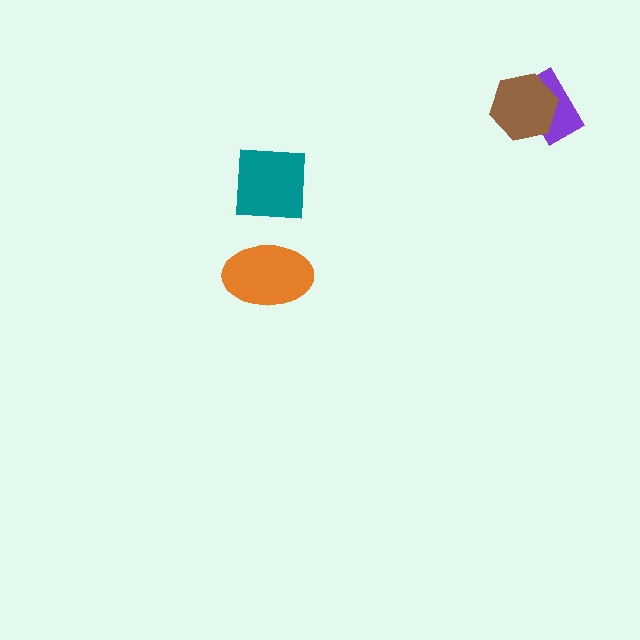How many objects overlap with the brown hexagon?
1 object overlaps with the brown hexagon.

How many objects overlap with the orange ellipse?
0 objects overlap with the orange ellipse.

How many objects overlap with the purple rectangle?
1 object overlaps with the purple rectangle.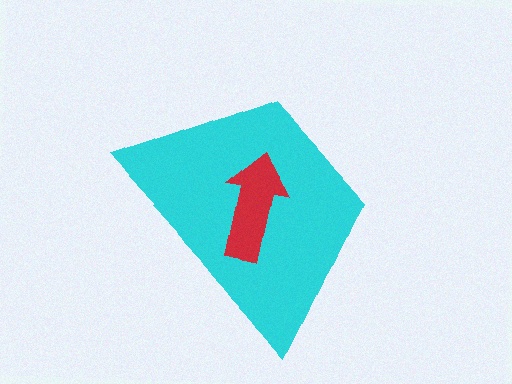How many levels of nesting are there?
2.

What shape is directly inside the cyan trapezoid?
The red arrow.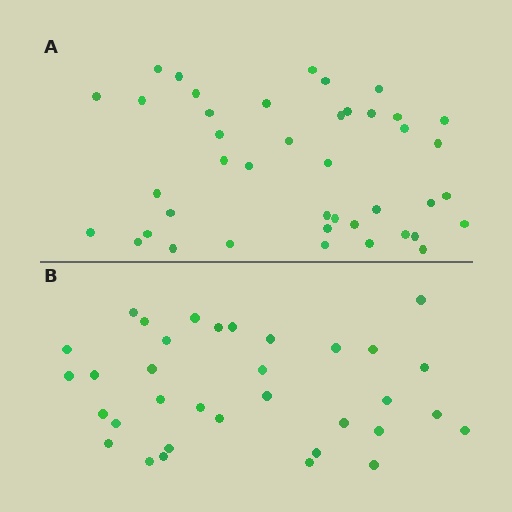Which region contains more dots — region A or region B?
Region A (the top region) has more dots.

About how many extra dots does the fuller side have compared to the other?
Region A has roughly 8 or so more dots than region B.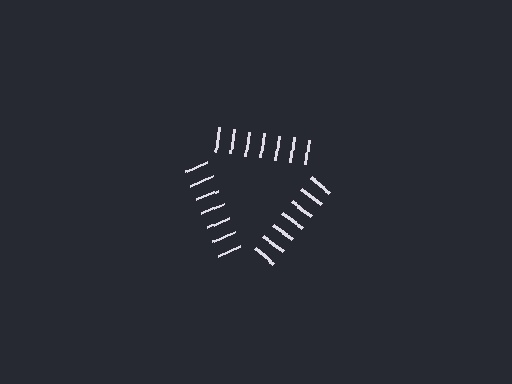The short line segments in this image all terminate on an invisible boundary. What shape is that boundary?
An illusory triangle — the line segments terminate on its edges but no continuous stroke is drawn.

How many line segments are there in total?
21 — 7 along each of the 3 edges.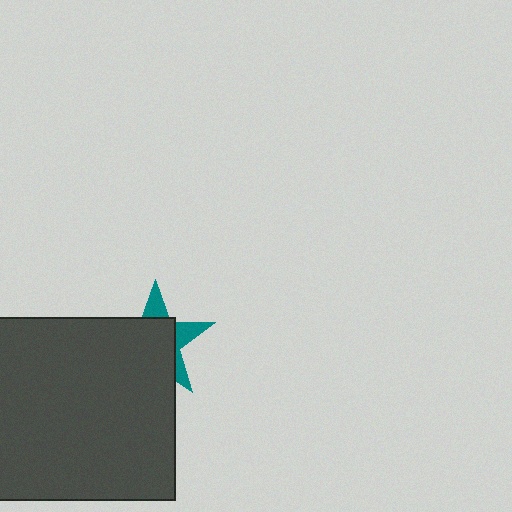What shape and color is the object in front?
The object in front is a dark gray square.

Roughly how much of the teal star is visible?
A small part of it is visible (roughly 32%).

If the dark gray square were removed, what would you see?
You would see the complete teal star.